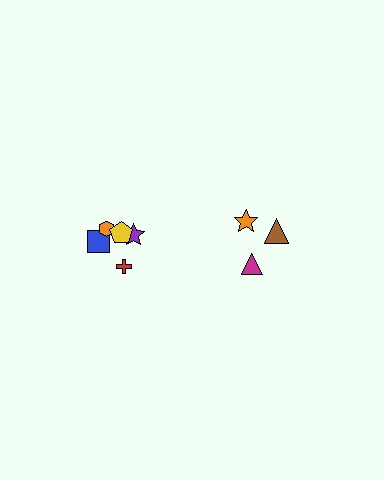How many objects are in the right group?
There are 3 objects.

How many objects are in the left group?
There are 5 objects.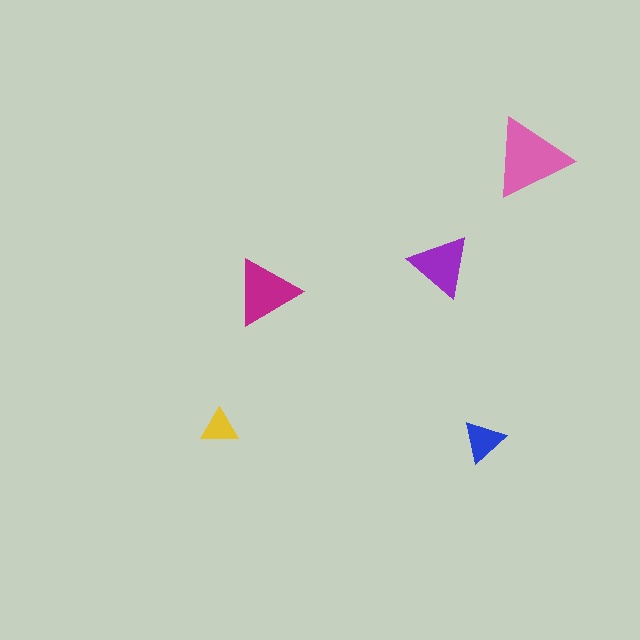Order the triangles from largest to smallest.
the pink one, the magenta one, the purple one, the blue one, the yellow one.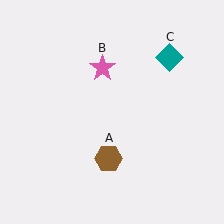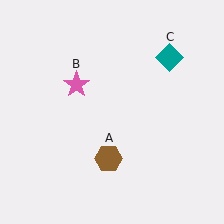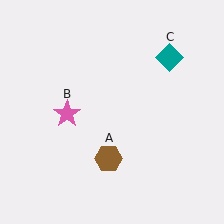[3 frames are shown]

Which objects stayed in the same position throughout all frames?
Brown hexagon (object A) and teal diamond (object C) remained stationary.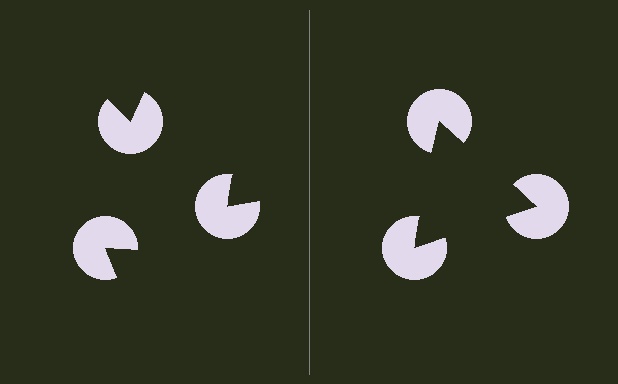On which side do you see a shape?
An illusory triangle appears on the right side. On the left side the wedge cuts are rotated, so no coherent shape forms.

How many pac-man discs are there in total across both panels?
6 — 3 on each side.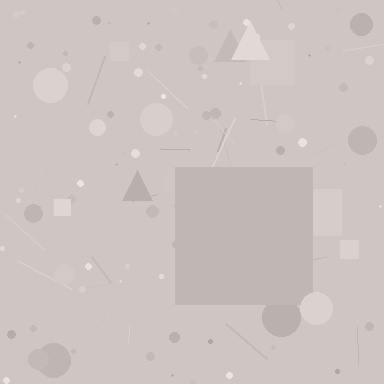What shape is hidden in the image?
A square is hidden in the image.